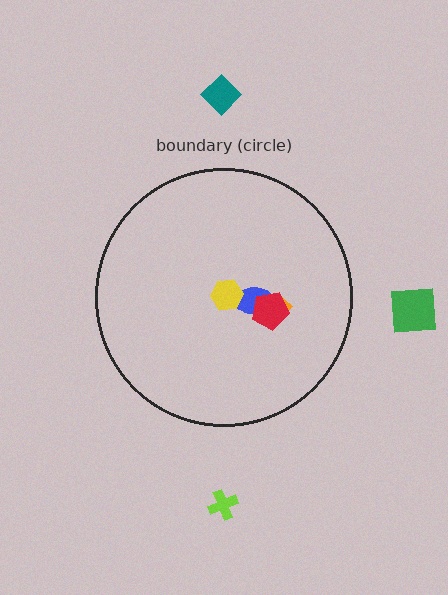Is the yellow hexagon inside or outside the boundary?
Inside.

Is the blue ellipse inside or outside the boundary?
Inside.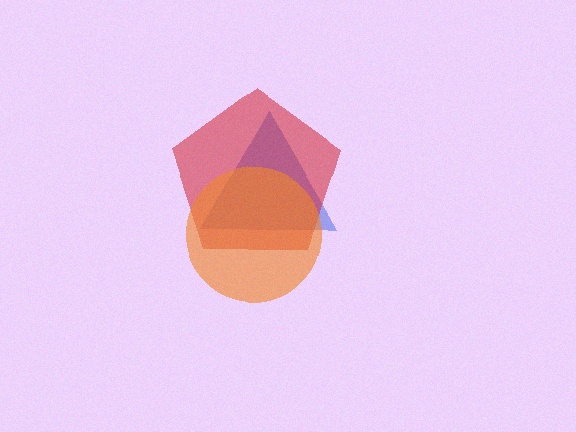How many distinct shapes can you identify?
There are 3 distinct shapes: a blue triangle, a red pentagon, an orange circle.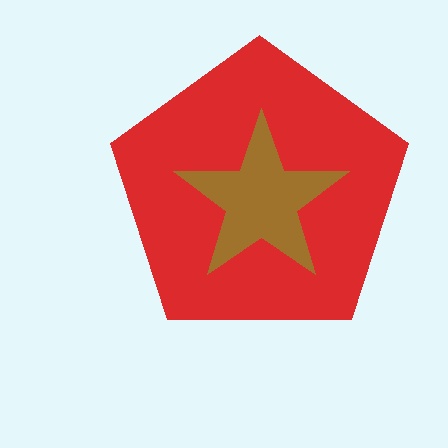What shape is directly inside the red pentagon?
The brown star.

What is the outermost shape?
The red pentagon.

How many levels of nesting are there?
2.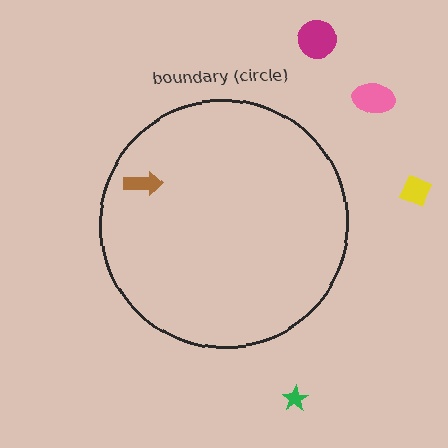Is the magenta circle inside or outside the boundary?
Outside.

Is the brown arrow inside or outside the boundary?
Inside.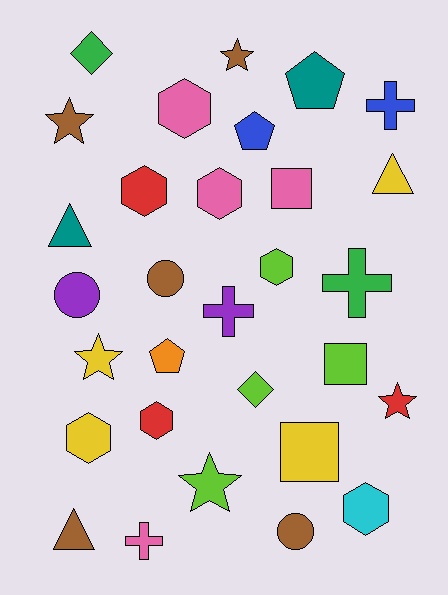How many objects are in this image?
There are 30 objects.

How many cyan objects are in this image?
There is 1 cyan object.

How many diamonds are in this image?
There are 2 diamonds.